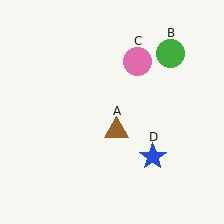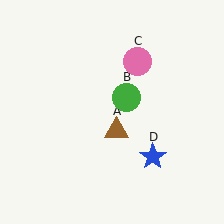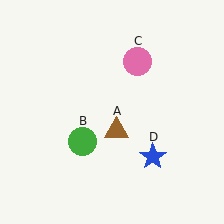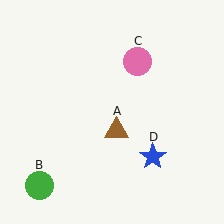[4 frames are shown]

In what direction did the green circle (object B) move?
The green circle (object B) moved down and to the left.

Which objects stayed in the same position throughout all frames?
Brown triangle (object A) and pink circle (object C) and blue star (object D) remained stationary.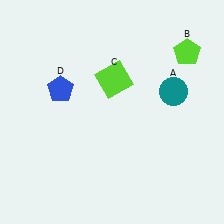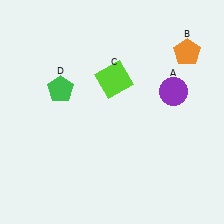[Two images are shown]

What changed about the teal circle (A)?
In Image 1, A is teal. In Image 2, it changed to purple.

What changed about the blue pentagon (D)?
In Image 1, D is blue. In Image 2, it changed to green.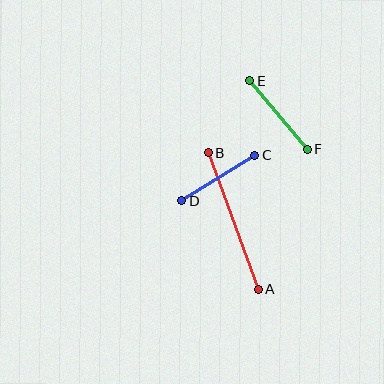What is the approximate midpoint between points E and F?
The midpoint is at approximately (279, 115) pixels.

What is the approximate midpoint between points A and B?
The midpoint is at approximately (233, 221) pixels.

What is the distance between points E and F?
The distance is approximately 89 pixels.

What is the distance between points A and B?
The distance is approximately 145 pixels.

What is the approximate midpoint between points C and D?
The midpoint is at approximately (218, 178) pixels.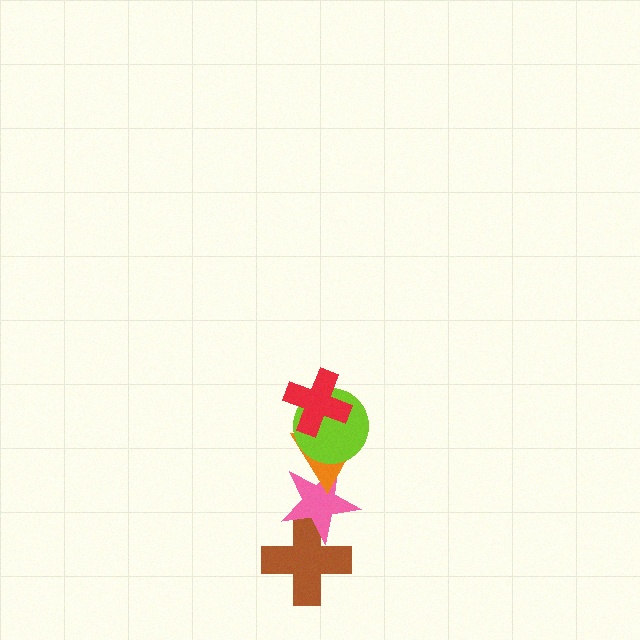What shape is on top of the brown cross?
The pink star is on top of the brown cross.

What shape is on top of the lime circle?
The red cross is on top of the lime circle.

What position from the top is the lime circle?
The lime circle is 2nd from the top.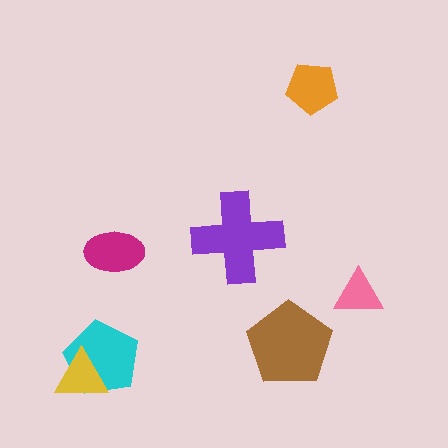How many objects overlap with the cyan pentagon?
1 object overlaps with the cyan pentagon.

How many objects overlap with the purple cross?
0 objects overlap with the purple cross.